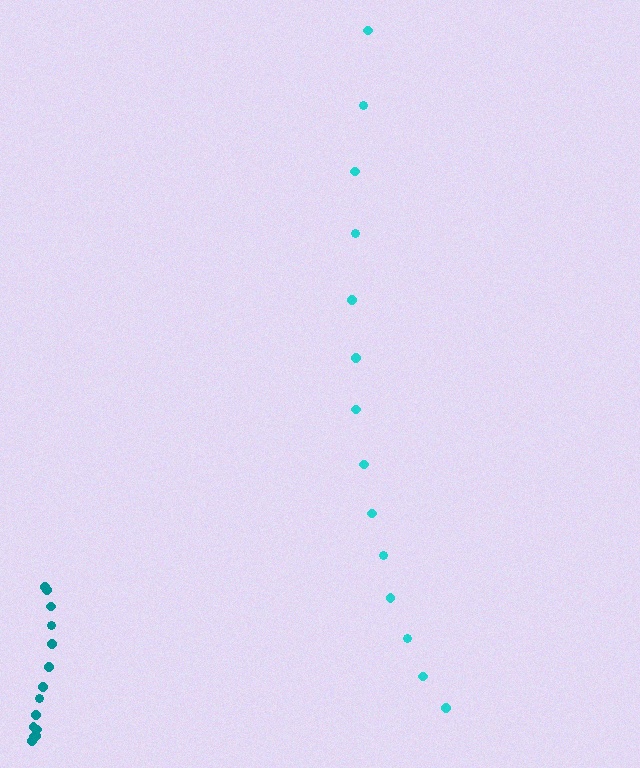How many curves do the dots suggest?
There are 2 distinct paths.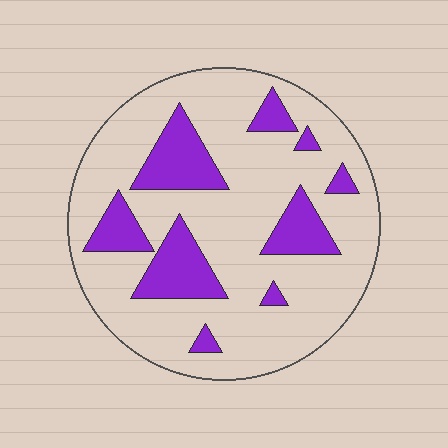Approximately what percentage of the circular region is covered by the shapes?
Approximately 20%.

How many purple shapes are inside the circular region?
9.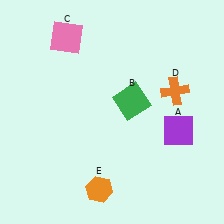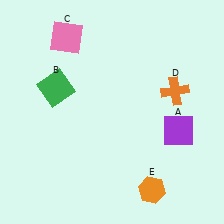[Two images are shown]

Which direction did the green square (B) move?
The green square (B) moved left.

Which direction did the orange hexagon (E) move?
The orange hexagon (E) moved right.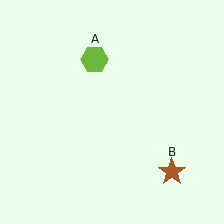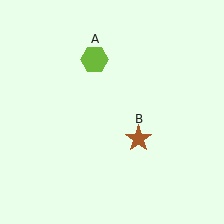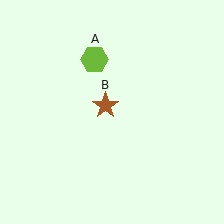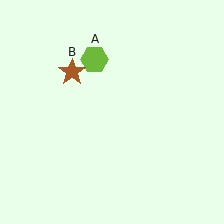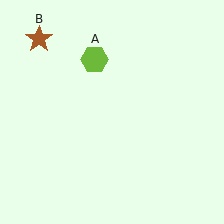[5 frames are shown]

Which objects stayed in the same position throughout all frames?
Lime hexagon (object A) remained stationary.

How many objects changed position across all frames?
1 object changed position: brown star (object B).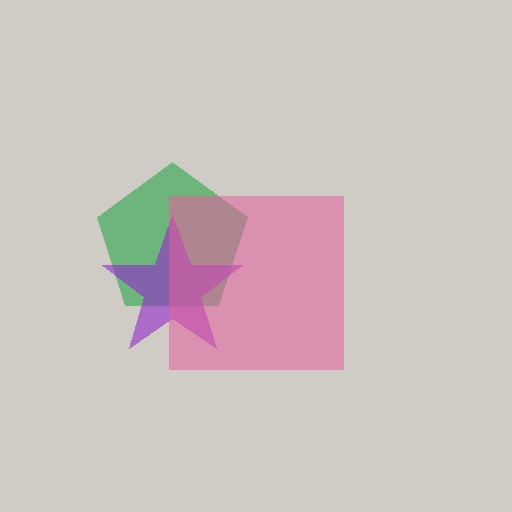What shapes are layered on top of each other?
The layered shapes are: a green pentagon, a purple star, a pink square.